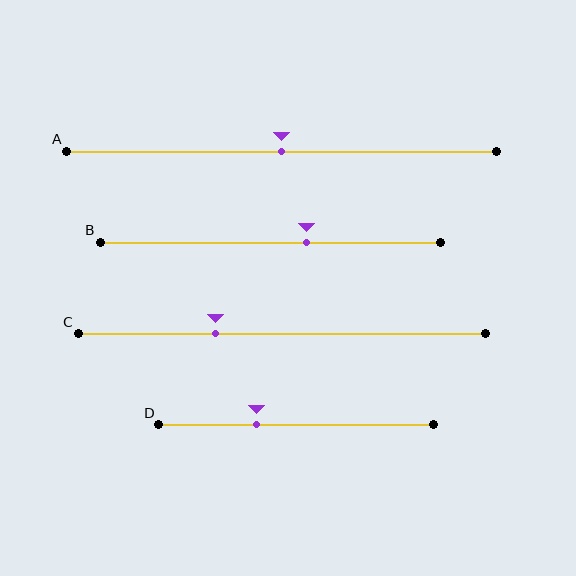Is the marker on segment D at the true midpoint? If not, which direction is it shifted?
No, the marker on segment D is shifted to the left by about 14% of the segment length.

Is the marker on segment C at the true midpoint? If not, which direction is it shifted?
No, the marker on segment C is shifted to the left by about 16% of the segment length.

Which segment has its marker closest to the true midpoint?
Segment A has its marker closest to the true midpoint.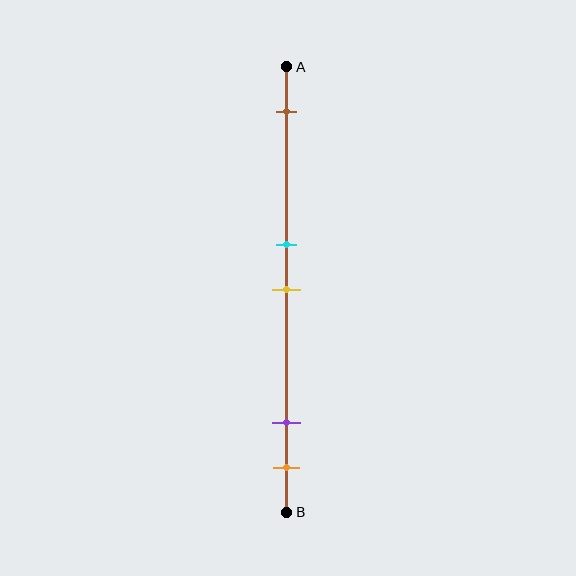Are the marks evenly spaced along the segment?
No, the marks are not evenly spaced.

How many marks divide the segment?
There are 5 marks dividing the segment.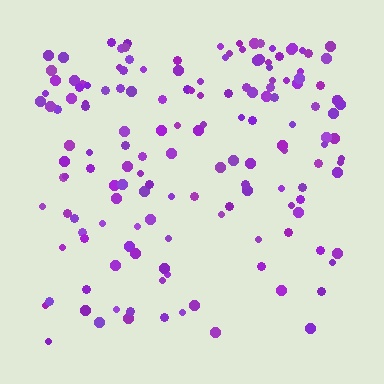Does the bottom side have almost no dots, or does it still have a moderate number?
Still a moderate number, just noticeably fewer than the top.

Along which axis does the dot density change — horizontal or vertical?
Vertical.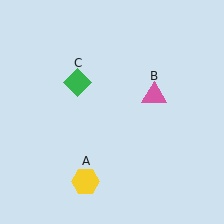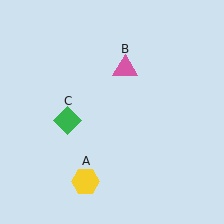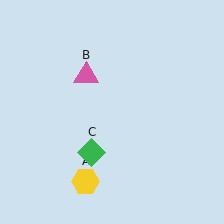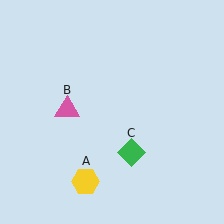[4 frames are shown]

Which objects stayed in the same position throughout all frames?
Yellow hexagon (object A) remained stationary.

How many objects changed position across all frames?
2 objects changed position: pink triangle (object B), green diamond (object C).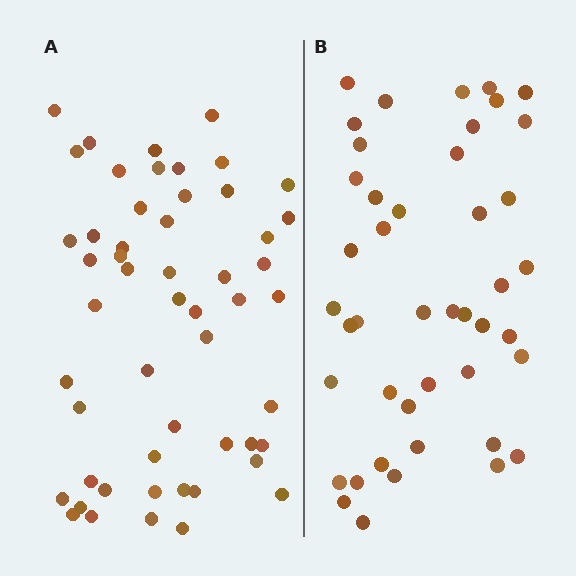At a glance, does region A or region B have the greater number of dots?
Region A (the left region) has more dots.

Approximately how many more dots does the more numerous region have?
Region A has roughly 8 or so more dots than region B.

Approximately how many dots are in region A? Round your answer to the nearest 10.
About 50 dots. (The exact count is 53, which rounds to 50.)